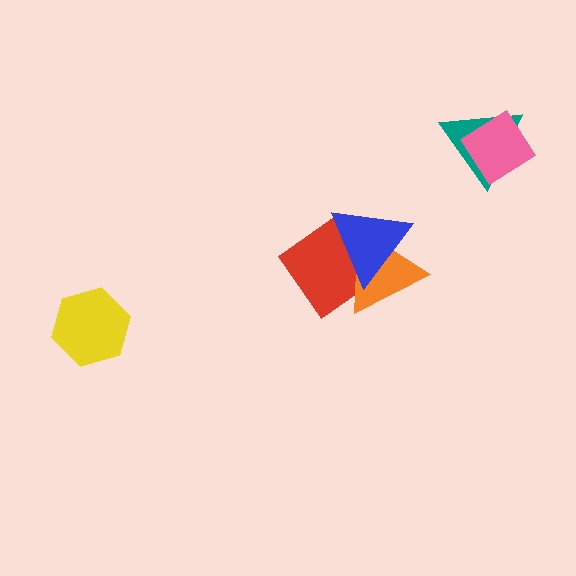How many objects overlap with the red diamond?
2 objects overlap with the red diamond.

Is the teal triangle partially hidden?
Yes, it is partially covered by another shape.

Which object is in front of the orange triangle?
The blue triangle is in front of the orange triangle.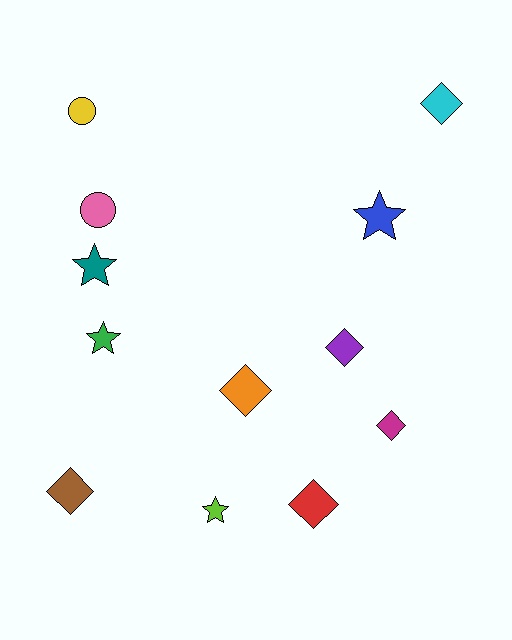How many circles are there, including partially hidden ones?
There are 2 circles.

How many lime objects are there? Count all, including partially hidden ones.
There is 1 lime object.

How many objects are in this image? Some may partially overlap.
There are 12 objects.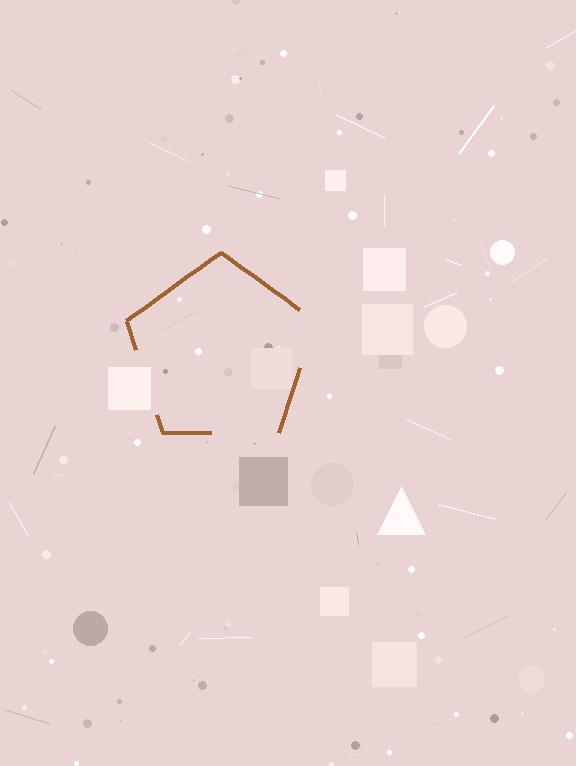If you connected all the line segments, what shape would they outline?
They would outline a pentagon.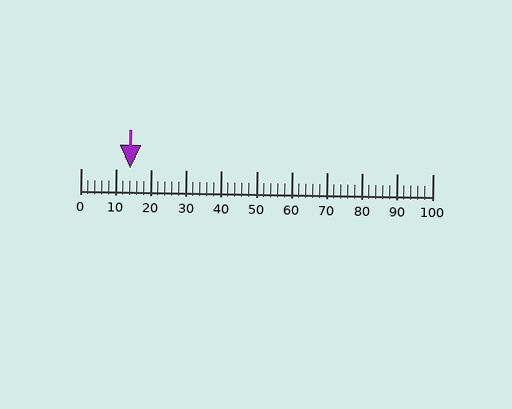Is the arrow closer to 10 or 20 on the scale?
The arrow is closer to 10.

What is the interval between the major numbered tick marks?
The major tick marks are spaced 10 units apart.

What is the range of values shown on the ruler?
The ruler shows values from 0 to 100.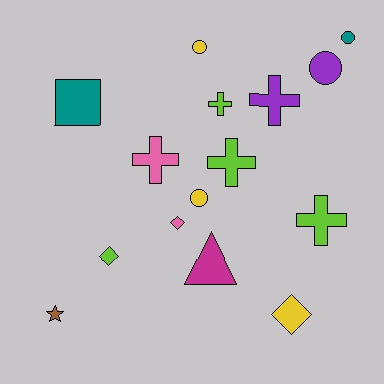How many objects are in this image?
There are 15 objects.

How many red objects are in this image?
There are no red objects.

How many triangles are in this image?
There is 1 triangle.